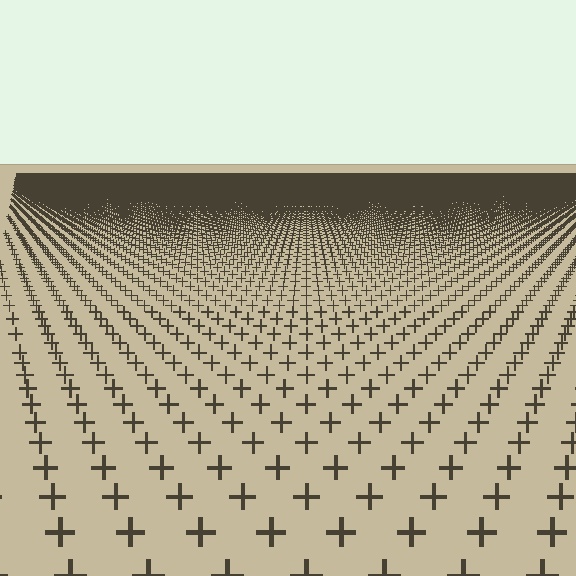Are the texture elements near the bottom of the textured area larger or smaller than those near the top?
Larger. Near the bottom, elements are closer to the viewer and appear at a bigger on-screen size.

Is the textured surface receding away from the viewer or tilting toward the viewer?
The surface is receding away from the viewer. Texture elements get smaller and denser toward the top.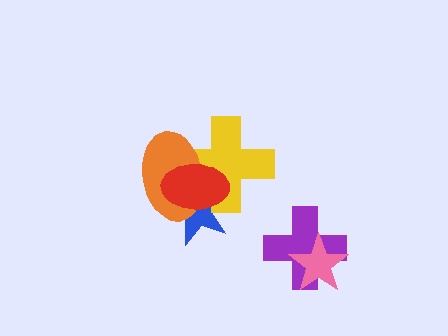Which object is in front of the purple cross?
The pink star is in front of the purple cross.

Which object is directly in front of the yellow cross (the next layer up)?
The orange ellipse is directly in front of the yellow cross.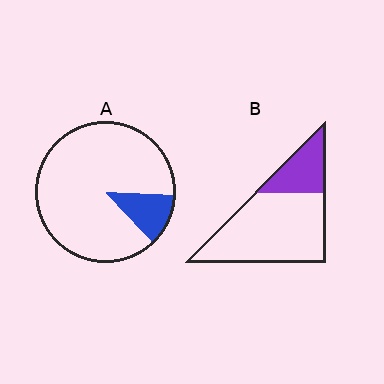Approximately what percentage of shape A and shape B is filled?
A is approximately 10% and B is approximately 25%.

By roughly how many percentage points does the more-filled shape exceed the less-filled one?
By roughly 15 percentage points (B over A).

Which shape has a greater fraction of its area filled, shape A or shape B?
Shape B.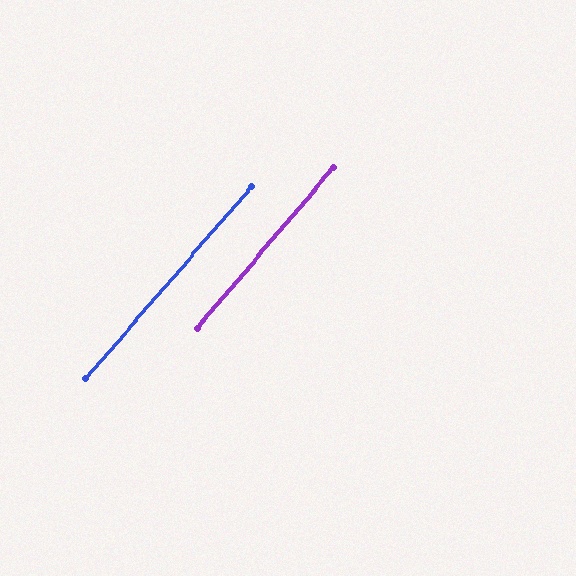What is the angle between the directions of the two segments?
Approximately 0 degrees.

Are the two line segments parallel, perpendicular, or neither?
Parallel — their directions differ by only 0.4°.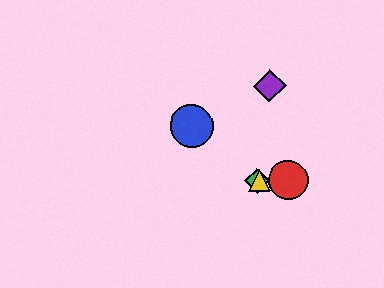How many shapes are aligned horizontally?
3 shapes (the red circle, the green diamond, the yellow triangle) are aligned horizontally.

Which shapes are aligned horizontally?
The red circle, the green diamond, the yellow triangle are aligned horizontally.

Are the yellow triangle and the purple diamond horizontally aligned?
No, the yellow triangle is at y≈181 and the purple diamond is at y≈86.